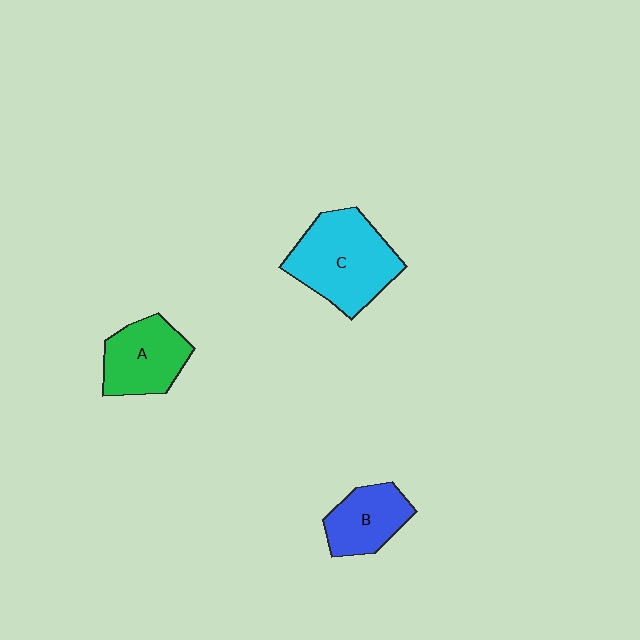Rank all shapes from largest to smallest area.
From largest to smallest: C (cyan), A (green), B (blue).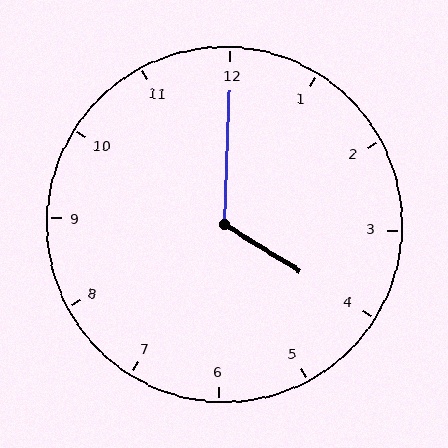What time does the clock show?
4:00.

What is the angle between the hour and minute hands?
Approximately 120 degrees.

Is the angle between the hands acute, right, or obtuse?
It is obtuse.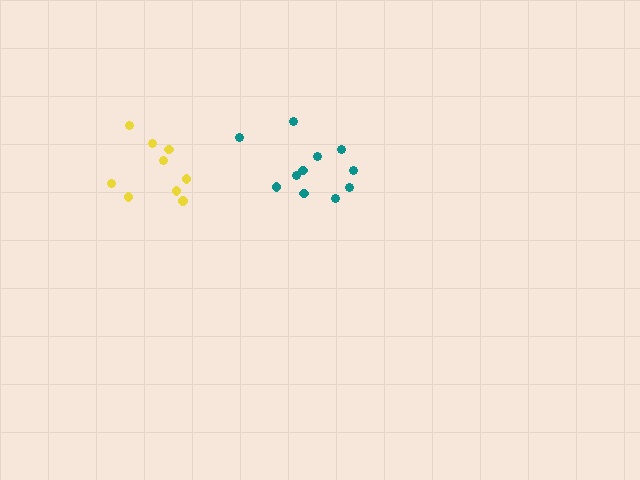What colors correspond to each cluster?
The clusters are colored: teal, yellow.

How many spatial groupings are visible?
There are 2 spatial groupings.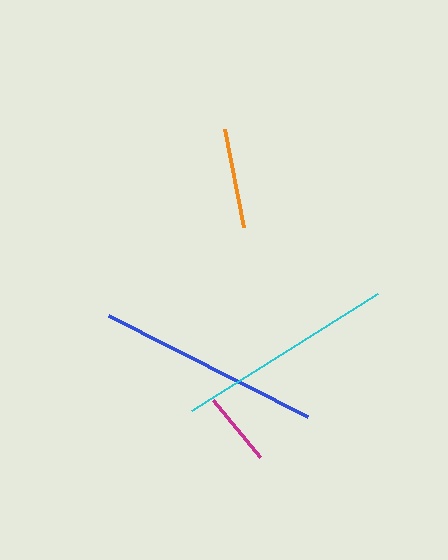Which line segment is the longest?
The blue line is the longest at approximately 223 pixels.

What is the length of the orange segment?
The orange segment is approximately 100 pixels long.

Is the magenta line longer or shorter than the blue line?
The blue line is longer than the magenta line.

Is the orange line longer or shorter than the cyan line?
The cyan line is longer than the orange line.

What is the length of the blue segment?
The blue segment is approximately 223 pixels long.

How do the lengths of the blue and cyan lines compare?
The blue and cyan lines are approximately the same length.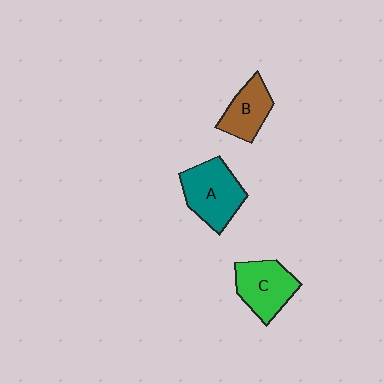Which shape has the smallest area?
Shape B (brown).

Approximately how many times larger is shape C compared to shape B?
Approximately 1.3 times.